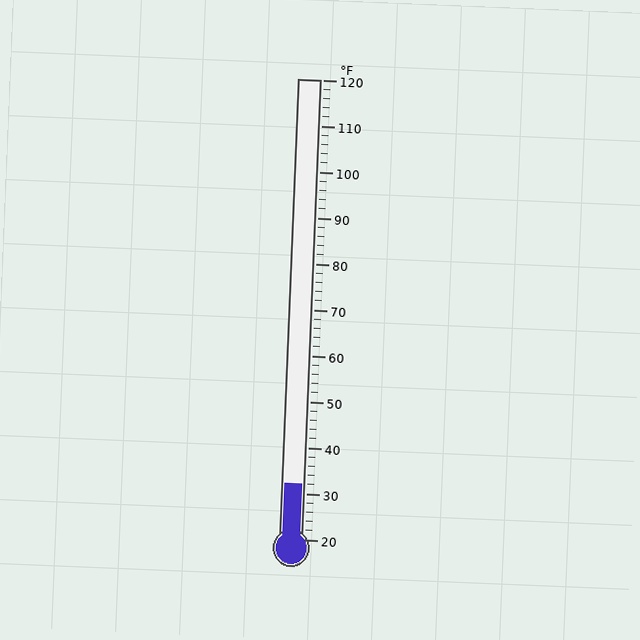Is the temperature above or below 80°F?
The temperature is below 80°F.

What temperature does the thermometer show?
The thermometer shows approximately 32°F.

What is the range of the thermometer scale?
The thermometer scale ranges from 20°F to 120°F.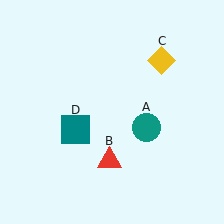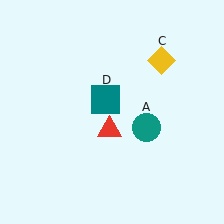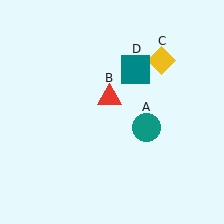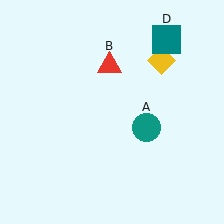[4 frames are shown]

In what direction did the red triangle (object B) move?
The red triangle (object B) moved up.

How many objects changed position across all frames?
2 objects changed position: red triangle (object B), teal square (object D).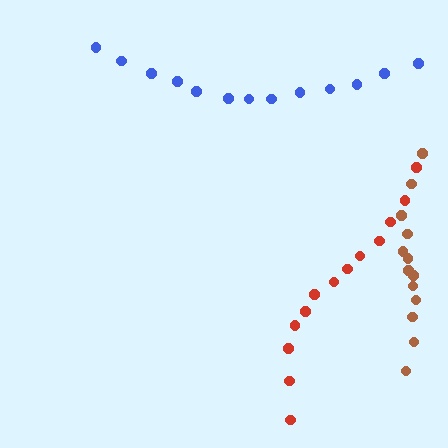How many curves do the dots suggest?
There are 3 distinct paths.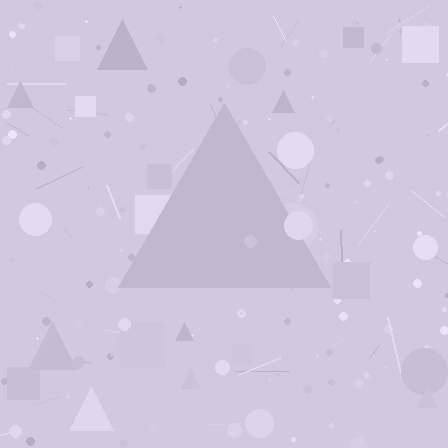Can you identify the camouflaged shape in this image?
The camouflaged shape is a triangle.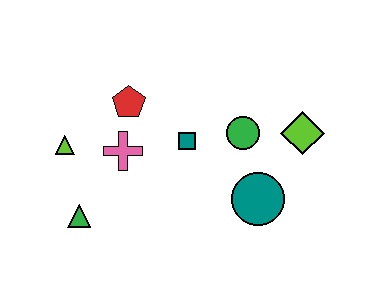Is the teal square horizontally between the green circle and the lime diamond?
No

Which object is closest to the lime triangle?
The pink cross is closest to the lime triangle.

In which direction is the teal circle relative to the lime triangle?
The teal circle is to the right of the lime triangle.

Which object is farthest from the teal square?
The green triangle is farthest from the teal square.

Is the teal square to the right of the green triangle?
Yes